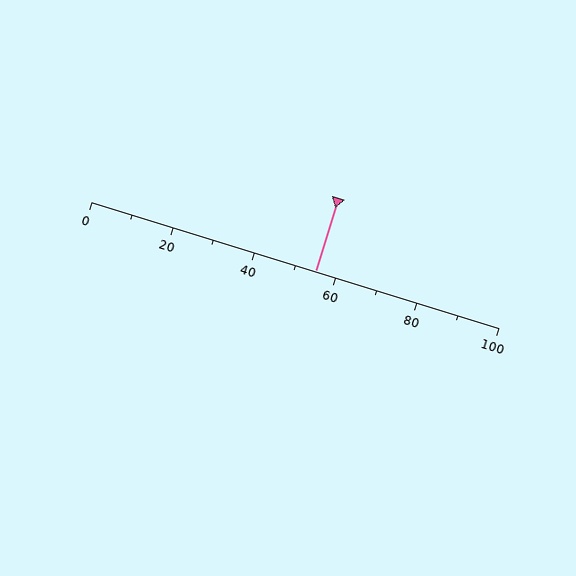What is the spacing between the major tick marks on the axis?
The major ticks are spaced 20 apart.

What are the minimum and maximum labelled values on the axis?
The axis runs from 0 to 100.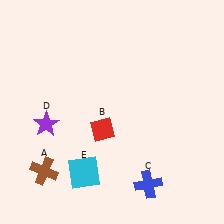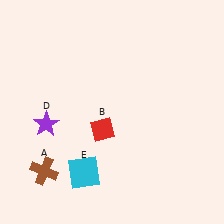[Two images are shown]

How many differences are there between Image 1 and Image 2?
There is 1 difference between the two images.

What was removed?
The blue cross (C) was removed in Image 2.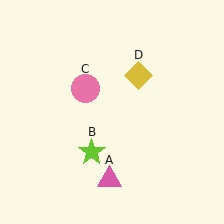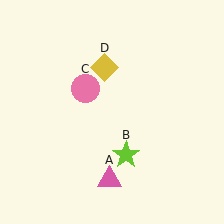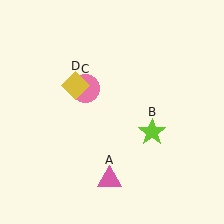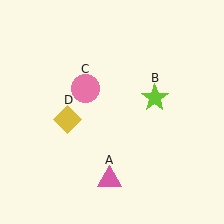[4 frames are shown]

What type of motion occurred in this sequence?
The lime star (object B), yellow diamond (object D) rotated counterclockwise around the center of the scene.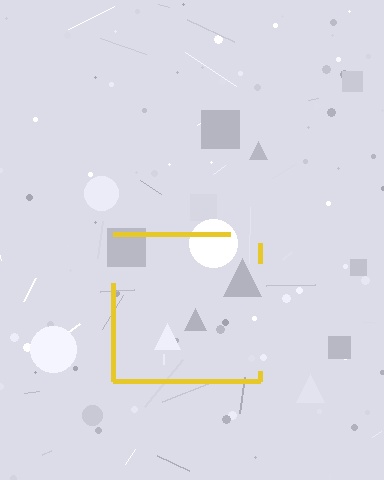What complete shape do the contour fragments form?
The contour fragments form a square.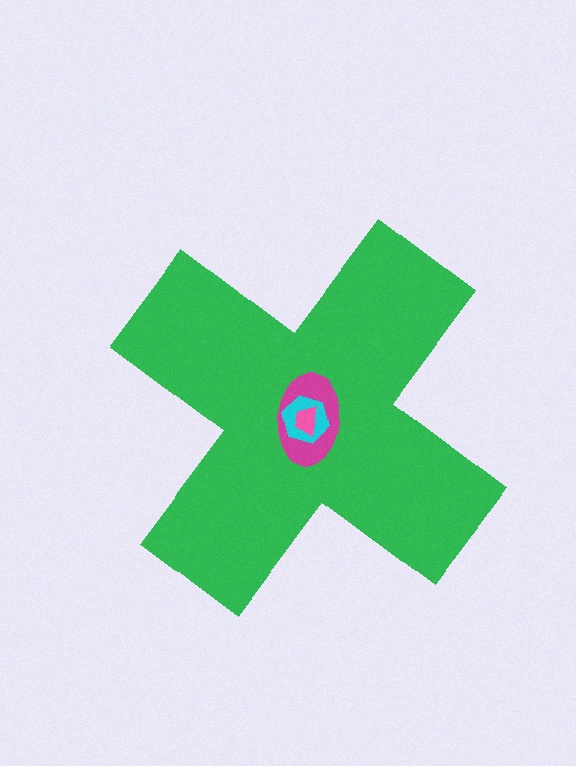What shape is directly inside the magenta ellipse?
The cyan hexagon.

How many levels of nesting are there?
4.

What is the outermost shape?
The green cross.